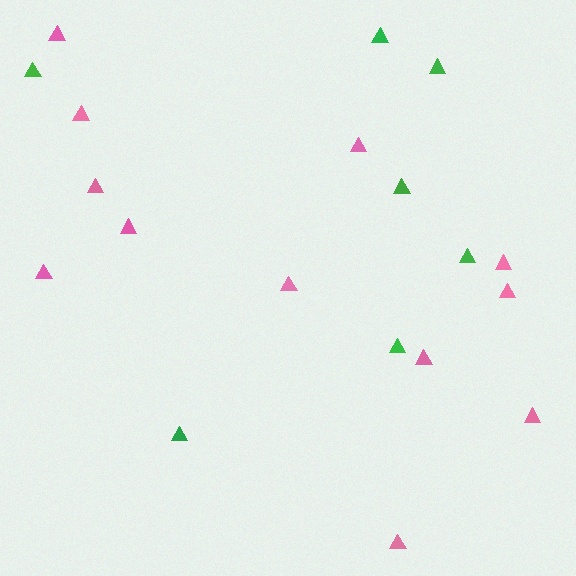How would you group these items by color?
There are 2 groups: one group of pink triangles (12) and one group of green triangles (7).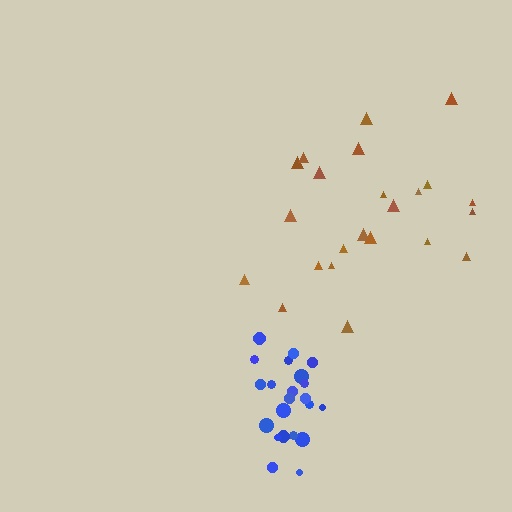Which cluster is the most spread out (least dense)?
Brown.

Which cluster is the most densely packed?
Blue.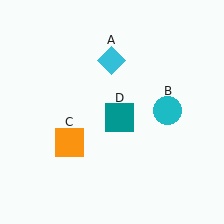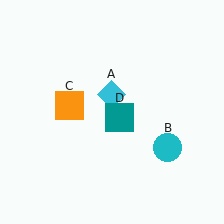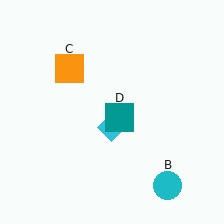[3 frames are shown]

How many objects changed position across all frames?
3 objects changed position: cyan diamond (object A), cyan circle (object B), orange square (object C).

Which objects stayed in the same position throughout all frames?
Teal square (object D) remained stationary.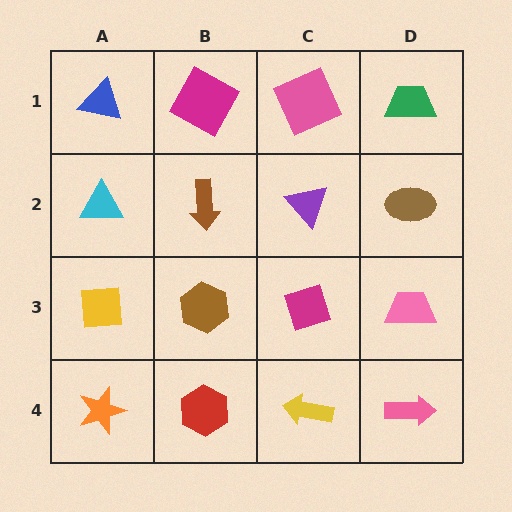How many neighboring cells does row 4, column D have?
2.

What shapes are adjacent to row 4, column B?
A brown hexagon (row 3, column B), an orange star (row 4, column A), a yellow arrow (row 4, column C).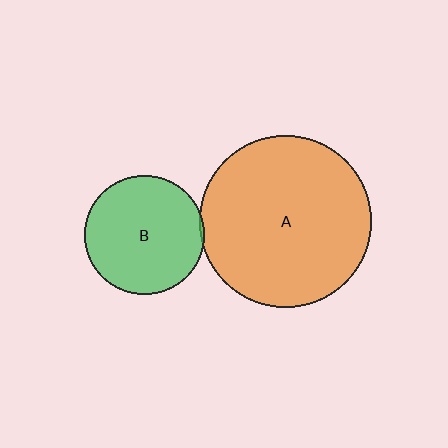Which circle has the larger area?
Circle A (orange).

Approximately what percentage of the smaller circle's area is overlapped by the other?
Approximately 5%.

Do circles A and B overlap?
Yes.